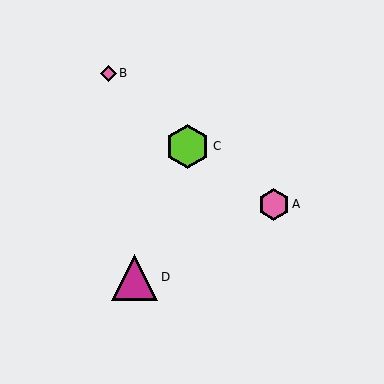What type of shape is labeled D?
Shape D is a magenta triangle.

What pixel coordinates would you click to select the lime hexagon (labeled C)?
Click at (187, 147) to select the lime hexagon C.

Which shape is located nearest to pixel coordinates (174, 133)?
The lime hexagon (labeled C) at (187, 147) is nearest to that location.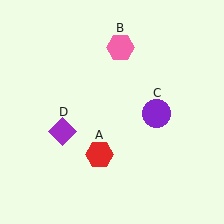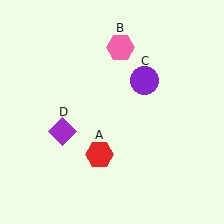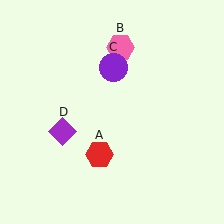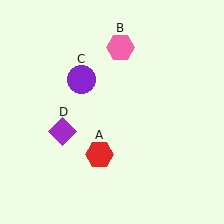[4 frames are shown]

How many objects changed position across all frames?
1 object changed position: purple circle (object C).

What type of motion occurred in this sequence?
The purple circle (object C) rotated counterclockwise around the center of the scene.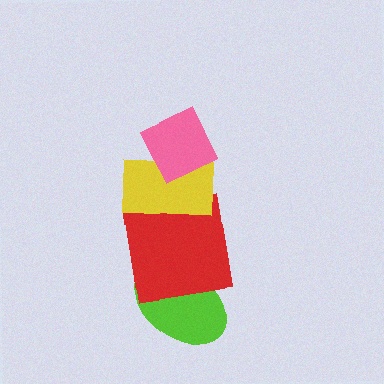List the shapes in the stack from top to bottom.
From top to bottom: the pink diamond, the yellow rectangle, the red square, the lime ellipse.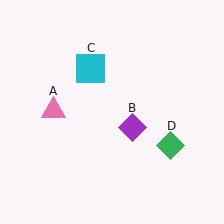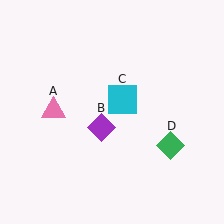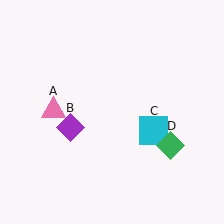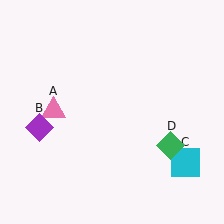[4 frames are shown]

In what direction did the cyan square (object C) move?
The cyan square (object C) moved down and to the right.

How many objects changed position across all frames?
2 objects changed position: purple diamond (object B), cyan square (object C).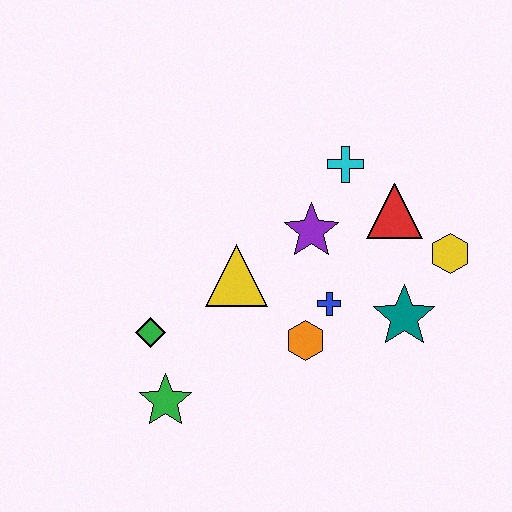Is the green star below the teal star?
Yes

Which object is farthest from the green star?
The yellow hexagon is farthest from the green star.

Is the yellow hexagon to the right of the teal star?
Yes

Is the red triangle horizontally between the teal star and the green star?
Yes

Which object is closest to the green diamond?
The green star is closest to the green diamond.